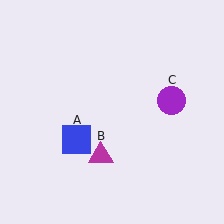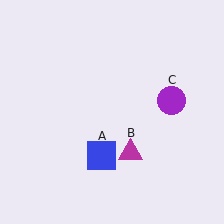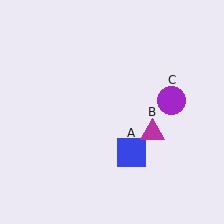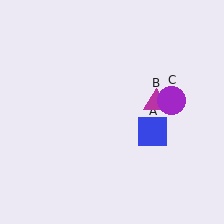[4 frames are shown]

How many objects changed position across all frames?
2 objects changed position: blue square (object A), magenta triangle (object B).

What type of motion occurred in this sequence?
The blue square (object A), magenta triangle (object B) rotated counterclockwise around the center of the scene.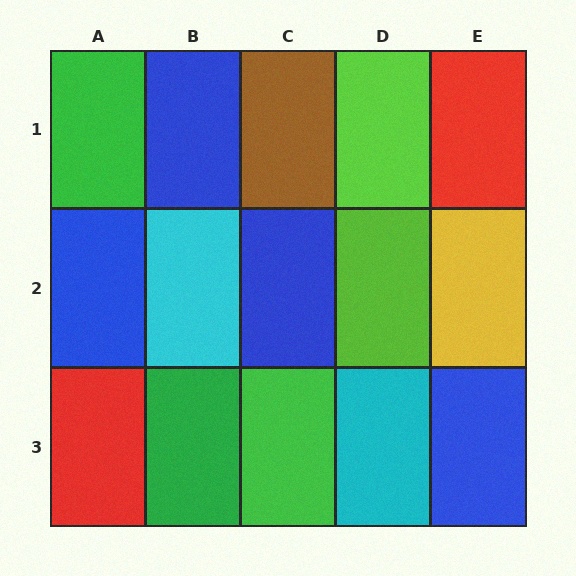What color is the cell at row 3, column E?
Blue.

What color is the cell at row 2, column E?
Yellow.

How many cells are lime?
2 cells are lime.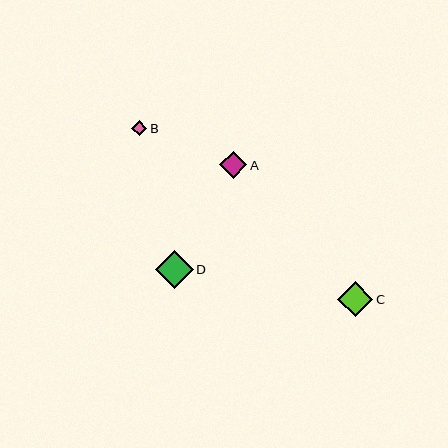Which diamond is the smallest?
Diamond B is the smallest with a size of approximately 15 pixels.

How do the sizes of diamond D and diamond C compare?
Diamond D and diamond C are approximately the same size.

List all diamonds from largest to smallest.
From largest to smallest: D, C, A, B.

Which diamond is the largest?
Diamond D is the largest with a size of approximately 38 pixels.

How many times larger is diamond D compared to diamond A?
Diamond D is approximately 1.4 times the size of diamond A.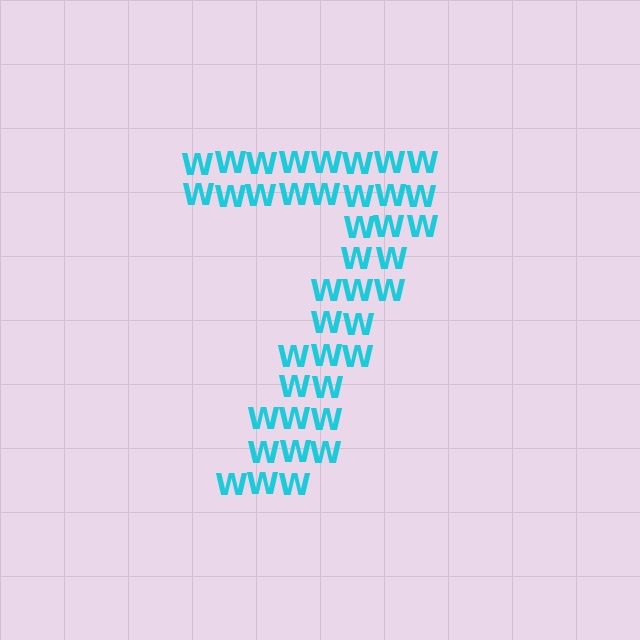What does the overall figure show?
The overall figure shows the digit 7.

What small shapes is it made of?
It is made of small letter W's.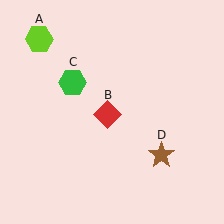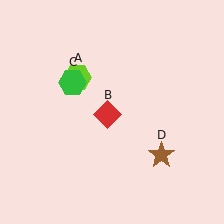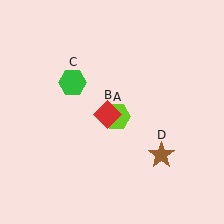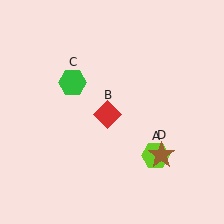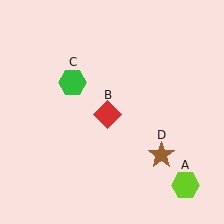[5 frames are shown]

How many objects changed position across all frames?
1 object changed position: lime hexagon (object A).